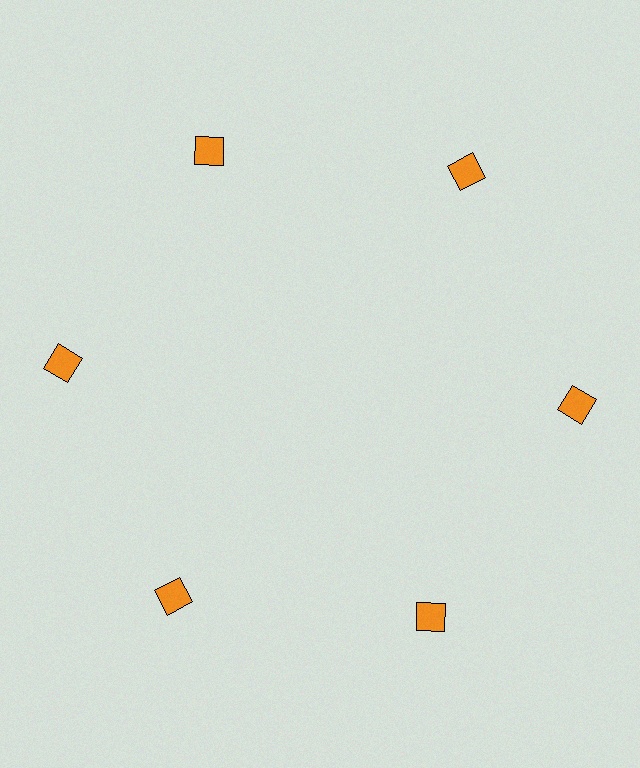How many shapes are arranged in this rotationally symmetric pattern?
There are 6 shapes, arranged in 6 groups of 1.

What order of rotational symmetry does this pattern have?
This pattern has 6-fold rotational symmetry.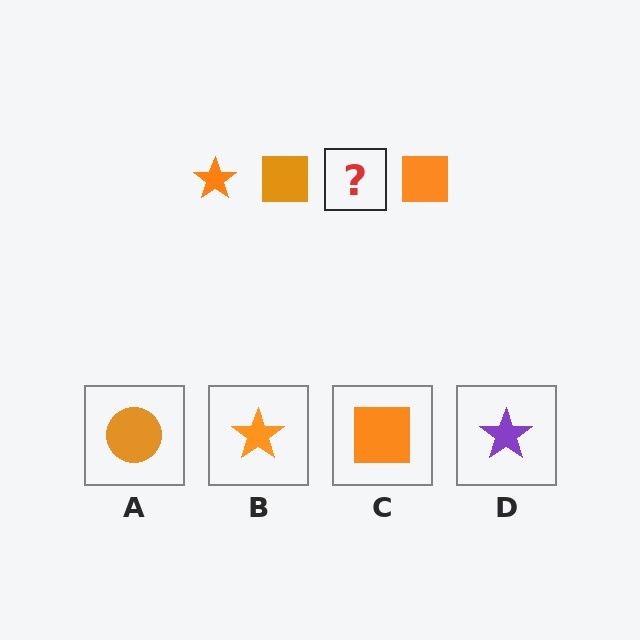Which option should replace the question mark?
Option B.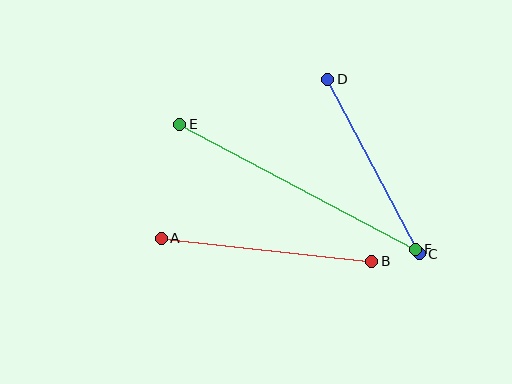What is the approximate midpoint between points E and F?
The midpoint is at approximately (298, 187) pixels.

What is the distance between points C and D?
The distance is approximately 197 pixels.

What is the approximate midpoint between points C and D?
The midpoint is at approximately (374, 166) pixels.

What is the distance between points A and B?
The distance is approximately 211 pixels.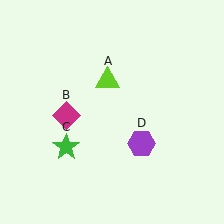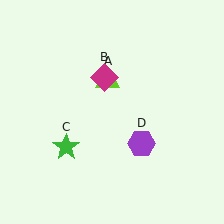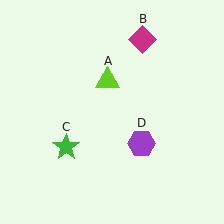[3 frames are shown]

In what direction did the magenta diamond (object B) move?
The magenta diamond (object B) moved up and to the right.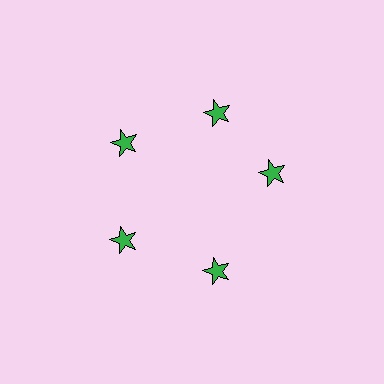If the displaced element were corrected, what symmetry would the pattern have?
It would have 5-fold rotational symmetry — the pattern would map onto itself every 72 degrees.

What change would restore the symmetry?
The symmetry would be restored by rotating it back into even spacing with its neighbors so that all 5 stars sit at equal angles and equal distance from the center.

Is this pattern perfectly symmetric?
No. The 5 green stars are arranged in a ring, but one element near the 3 o'clock position is rotated out of alignment along the ring, breaking the 5-fold rotational symmetry.